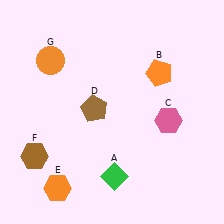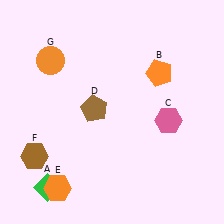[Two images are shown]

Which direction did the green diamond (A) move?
The green diamond (A) moved left.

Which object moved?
The green diamond (A) moved left.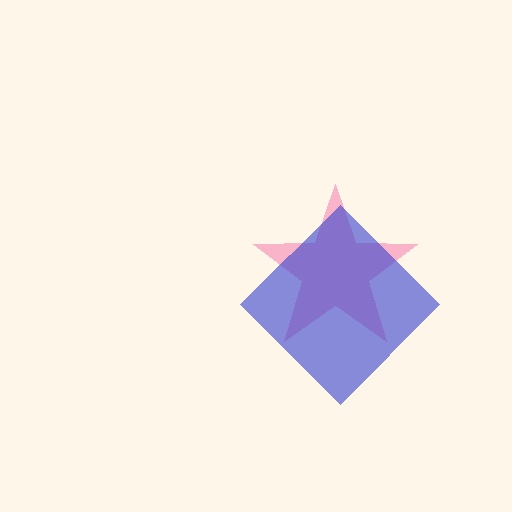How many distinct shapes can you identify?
There are 2 distinct shapes: a pink star, a blue diamond.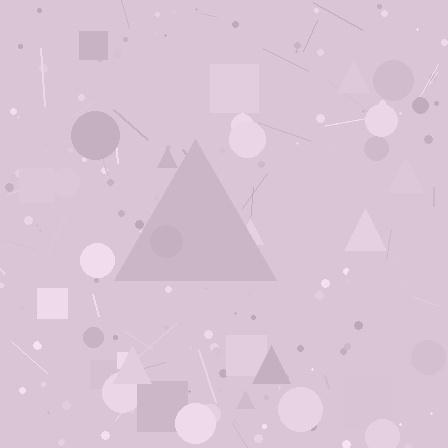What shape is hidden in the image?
A triangle is hidden in the image.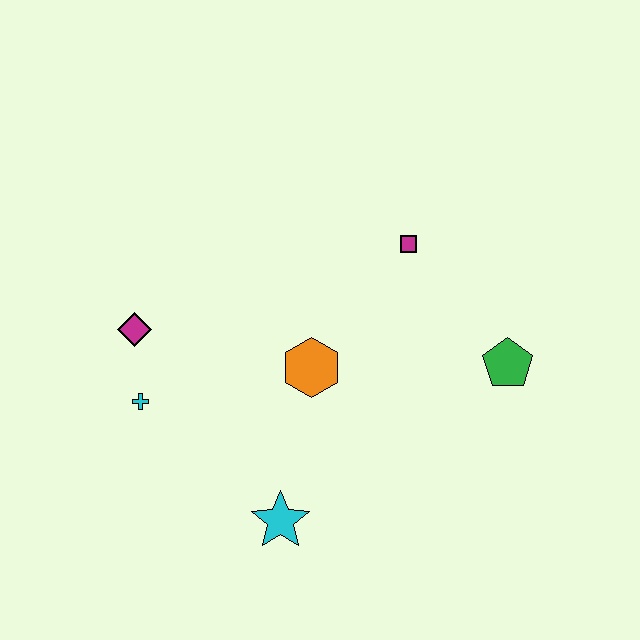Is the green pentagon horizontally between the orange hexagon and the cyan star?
No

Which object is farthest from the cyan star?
The magenta square is farthest from the cyan star.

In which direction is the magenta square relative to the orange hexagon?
The magenta square is above the orange hexagon.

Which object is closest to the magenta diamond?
The cyan cross is closest to the magenta diamond.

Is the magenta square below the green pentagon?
No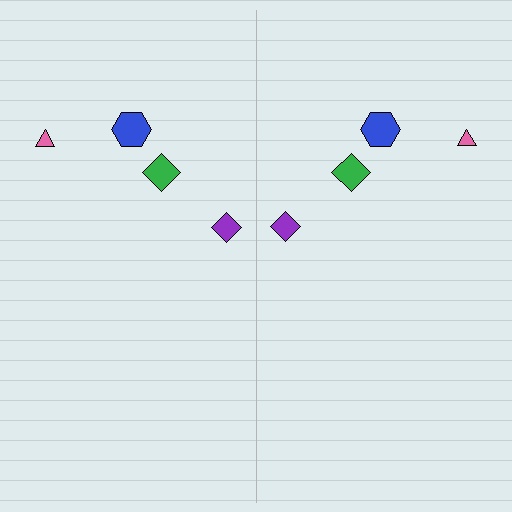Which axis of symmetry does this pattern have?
The pattern has a vertical axis of symmetry running through the center of the image.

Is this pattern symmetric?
Yes, this pattern has bilateral (reflection) symmetry.